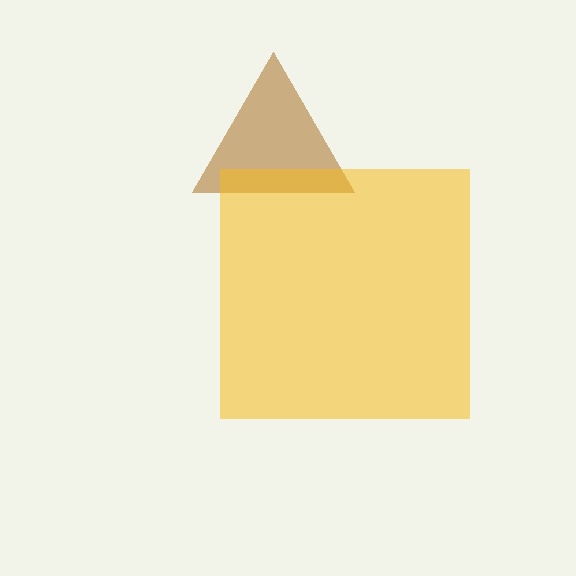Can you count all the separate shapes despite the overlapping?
Yes, there are 2 separate shapes.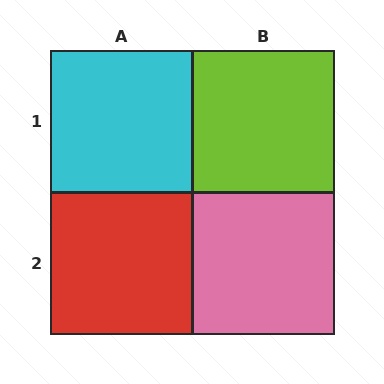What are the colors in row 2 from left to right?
Red, pink.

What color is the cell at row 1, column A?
Cyan.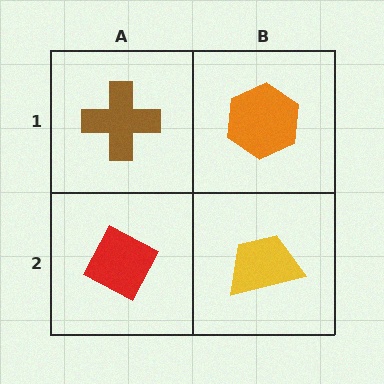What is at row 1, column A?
A brown cross.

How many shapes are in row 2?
2 shapes.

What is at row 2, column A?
A red diamond.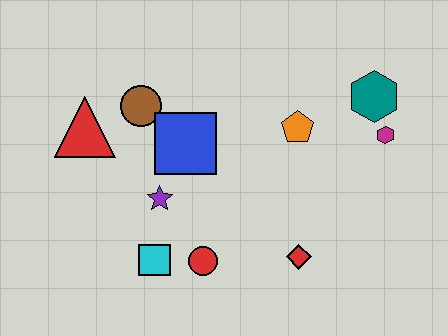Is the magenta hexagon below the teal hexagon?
Yes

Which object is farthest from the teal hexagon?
The red triangle is farthest from the teal hexagon.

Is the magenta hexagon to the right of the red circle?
Yes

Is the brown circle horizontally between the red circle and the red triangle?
Yes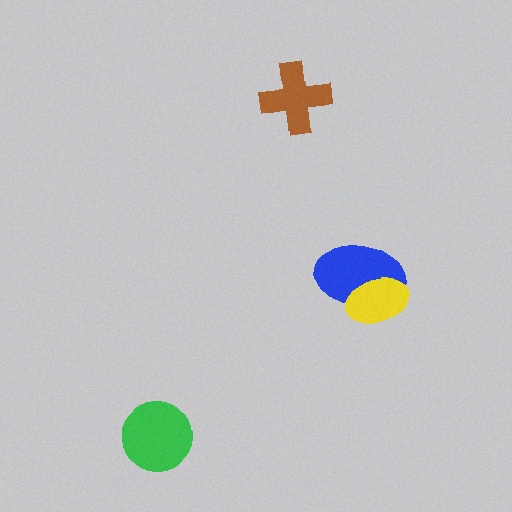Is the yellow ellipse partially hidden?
No, no other shape covers it.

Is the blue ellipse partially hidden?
Yes, it is partially covered by another shape.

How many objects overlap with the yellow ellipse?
1 object overlaps with the yellow ellipse.